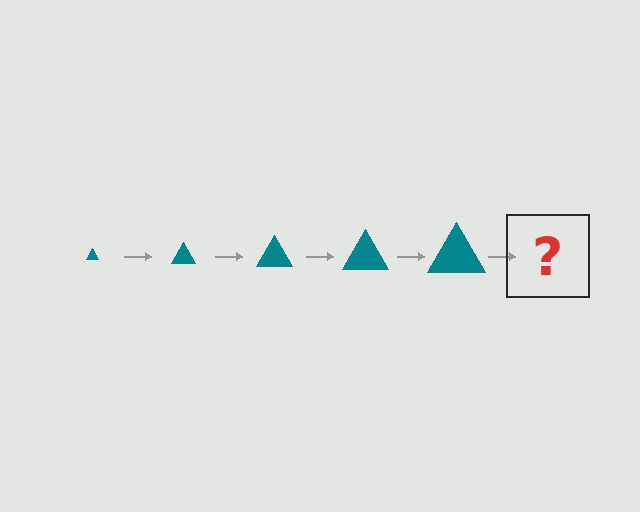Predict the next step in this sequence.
The next step is a teal triangle, larger than the previous one.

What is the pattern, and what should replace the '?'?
The pattern is that the triangle gets progressively larger each step. The '?' should be a teal triangle, larger than the previous one.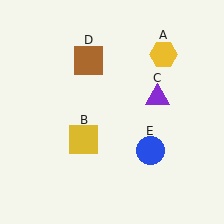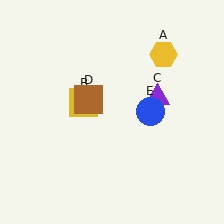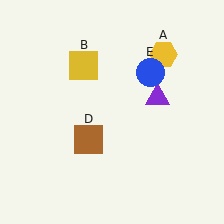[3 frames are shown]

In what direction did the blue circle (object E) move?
The blue circle (object E) moved up.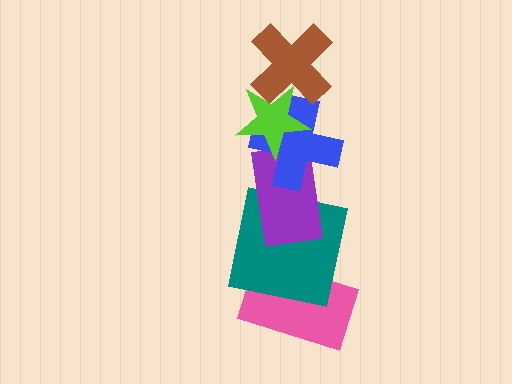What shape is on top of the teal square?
The purple rectangle is on top of the teal square.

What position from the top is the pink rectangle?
The pink rectangle is 6th from the top.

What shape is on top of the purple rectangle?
The blue cross is on top of the purple rectangle.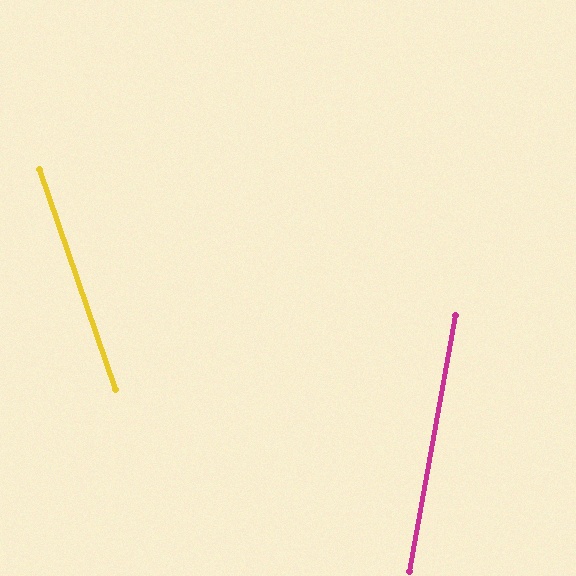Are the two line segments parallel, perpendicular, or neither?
Neither parallel nor perpendicular — they differ by about 29°.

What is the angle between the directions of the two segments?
Approximately 29 degrees.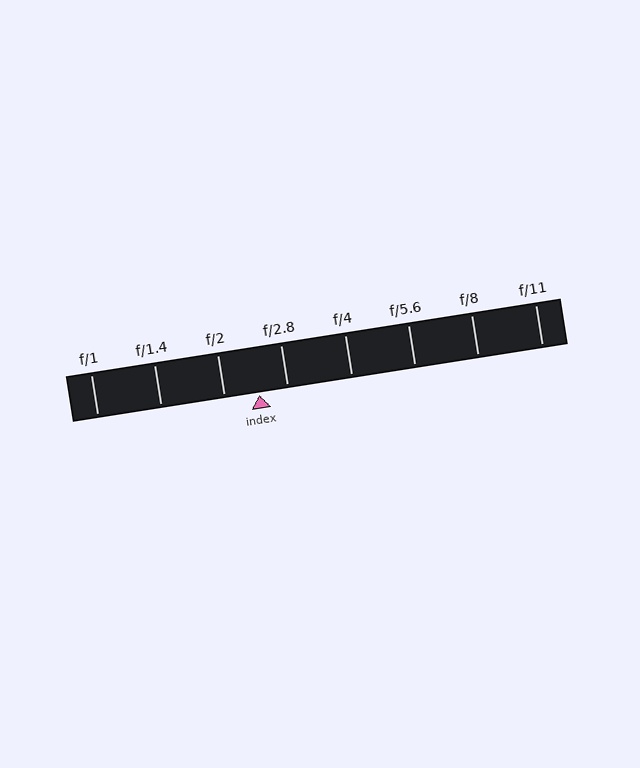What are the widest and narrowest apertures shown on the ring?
The widest aperture shown is f/1 and the narrowest is f/11.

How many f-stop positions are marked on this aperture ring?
There are 8 f-stop positions marked.